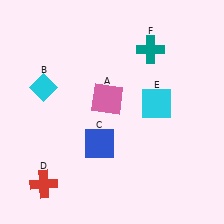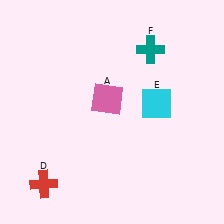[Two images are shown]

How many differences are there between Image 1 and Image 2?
There are 2 differences between the two images.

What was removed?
The cyan diamond (B), the blue square (C) were removed in Image 2.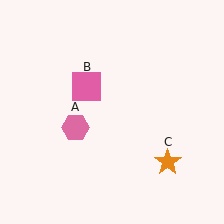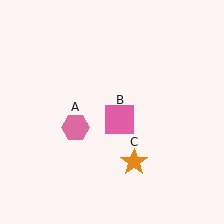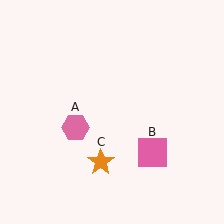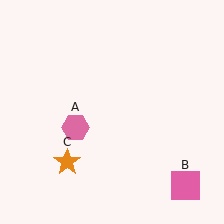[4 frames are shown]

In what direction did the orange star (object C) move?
The orange star (object C) moved left.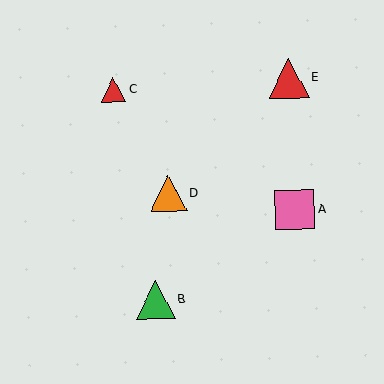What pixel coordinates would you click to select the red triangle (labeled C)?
Click at (114, 90) to select the red triangle C.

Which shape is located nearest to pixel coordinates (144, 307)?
The green triangle (labeled B) at (156, 300) is nearest to that location.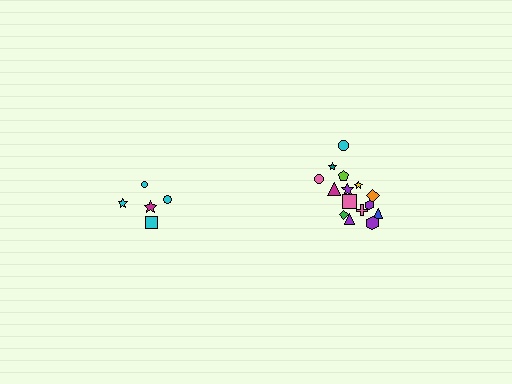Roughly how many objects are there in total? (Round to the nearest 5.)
Roughly 20 objects in total.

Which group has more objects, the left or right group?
The right group.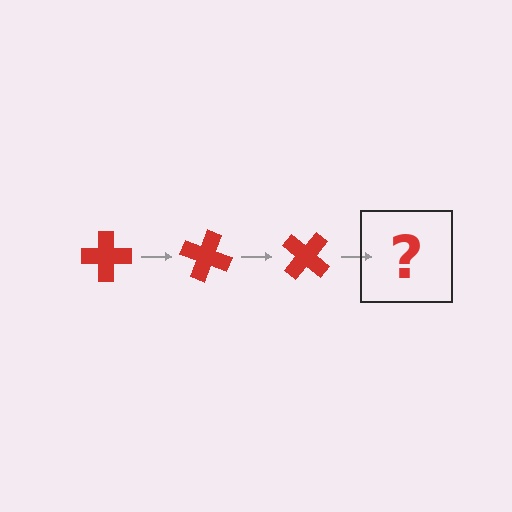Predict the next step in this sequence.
The next step is a red cross rotated 60 degrees.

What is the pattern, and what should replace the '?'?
The pattern is that the cross rotates 20 degrees each step. The '?' should be a red cross rotated 60 degrees.